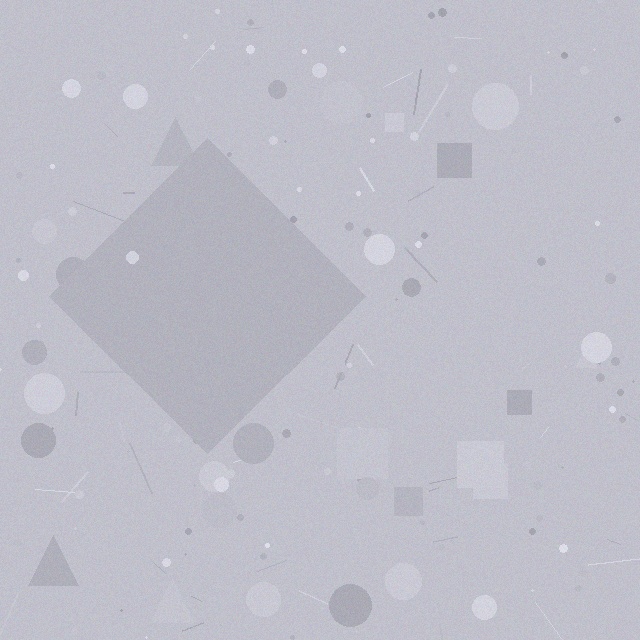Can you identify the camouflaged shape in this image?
The camouflaged shape is a diamond.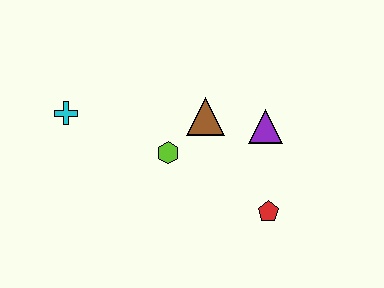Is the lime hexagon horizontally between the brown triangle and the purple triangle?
No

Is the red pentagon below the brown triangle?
Yes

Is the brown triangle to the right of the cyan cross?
Yes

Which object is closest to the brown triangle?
The lime hexagon is closest to the brown triangle.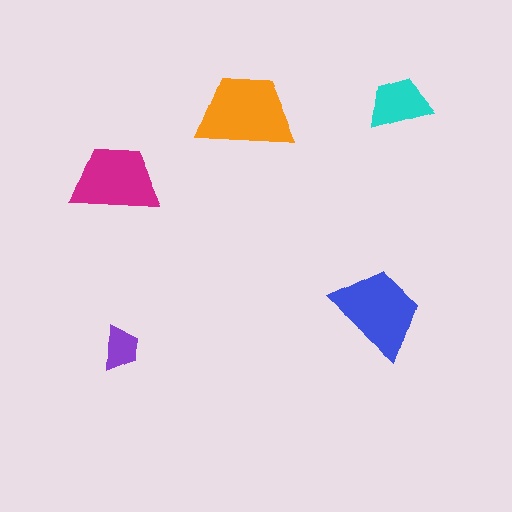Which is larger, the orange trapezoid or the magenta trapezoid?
The orange one.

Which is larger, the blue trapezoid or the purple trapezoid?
The blue one.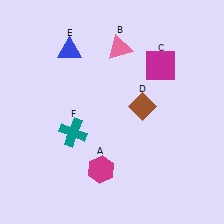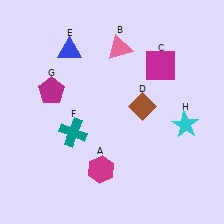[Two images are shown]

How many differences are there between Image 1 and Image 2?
There are 2 differences between the two images.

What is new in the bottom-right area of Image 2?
A cyan star (H) was added in the bottom-right area of Image 2.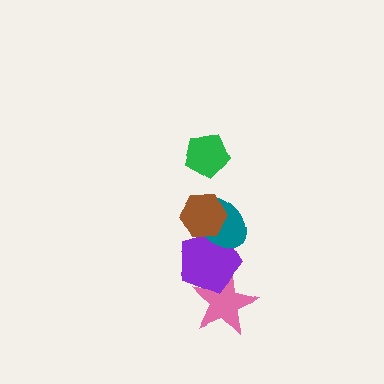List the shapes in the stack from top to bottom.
From top to bottom: the green pentagon, the brown hexagon, the teal ellipse, the purple pentagon, the pink star.